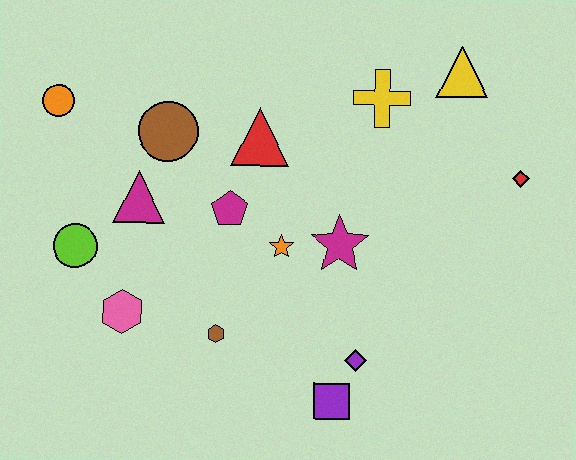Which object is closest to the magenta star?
The orange star is closest to the magenta star.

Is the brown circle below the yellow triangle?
Yes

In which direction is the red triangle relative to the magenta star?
The red triangle is above the magenta star.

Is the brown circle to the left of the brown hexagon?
Yes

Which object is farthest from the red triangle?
The purple square is farthest from the red triangle.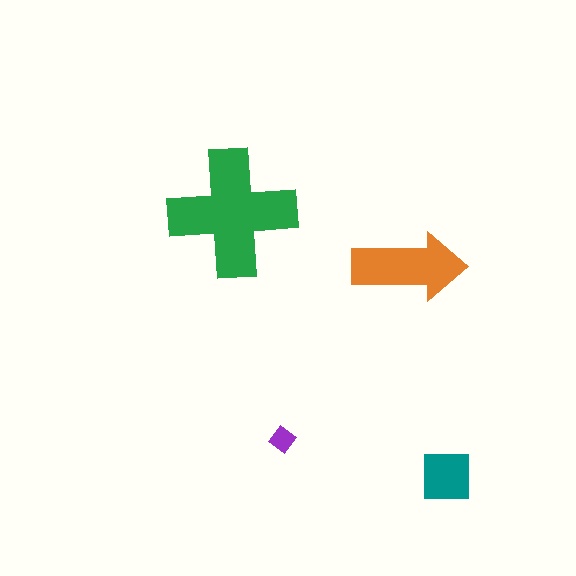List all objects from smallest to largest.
The purple diamond, the teal square, the orange arrow, the green cross.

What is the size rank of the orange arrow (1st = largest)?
2nd.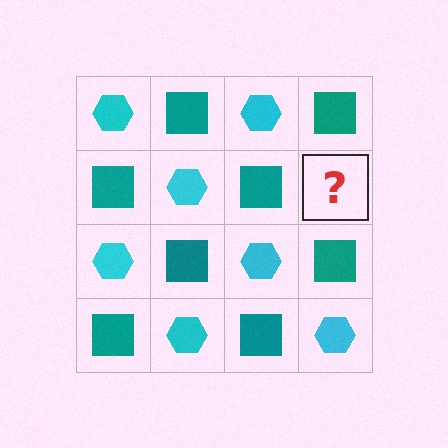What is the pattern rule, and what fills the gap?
The rule is that it alternates cyan hexagon and teal square in a checkerboard pattern. The gap should be filled with a cyan hexagon.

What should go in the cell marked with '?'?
The missing cell should contain a cyan hexagon.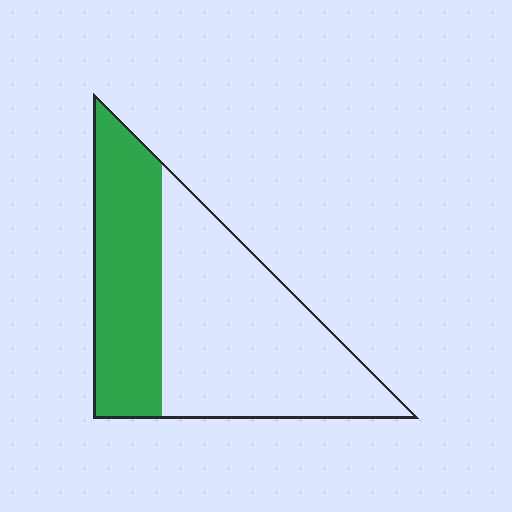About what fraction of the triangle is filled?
About three eighths (3/8).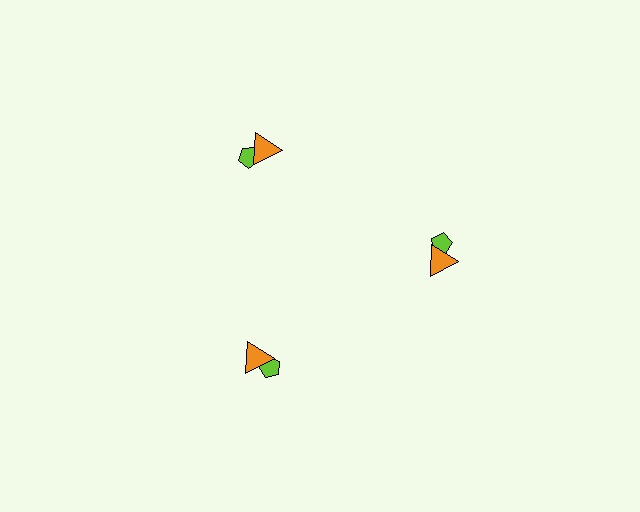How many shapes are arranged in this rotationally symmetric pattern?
There are 6 shapes, arranged in 3 groups of 2.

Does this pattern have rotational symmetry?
Yes, this pattern has 3-fold rotational symmetry. It looks the same after rotating 120 degrees around the center.